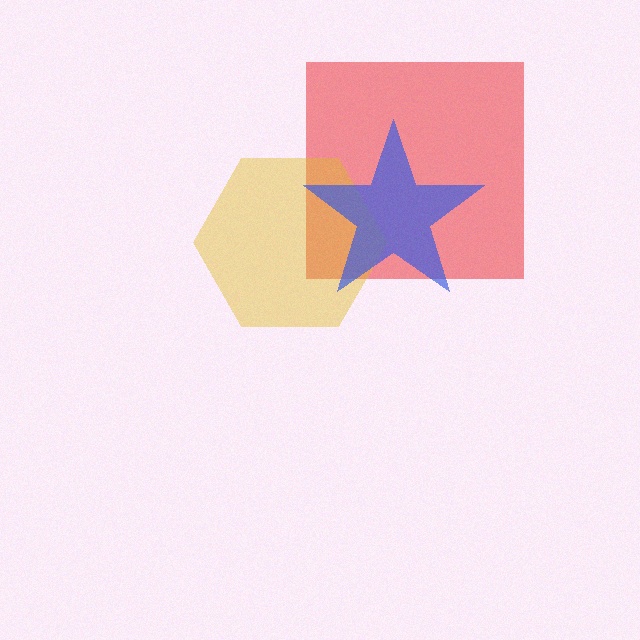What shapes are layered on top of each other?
The layered shapes are: a red square, a yellow hexagon, a blue star.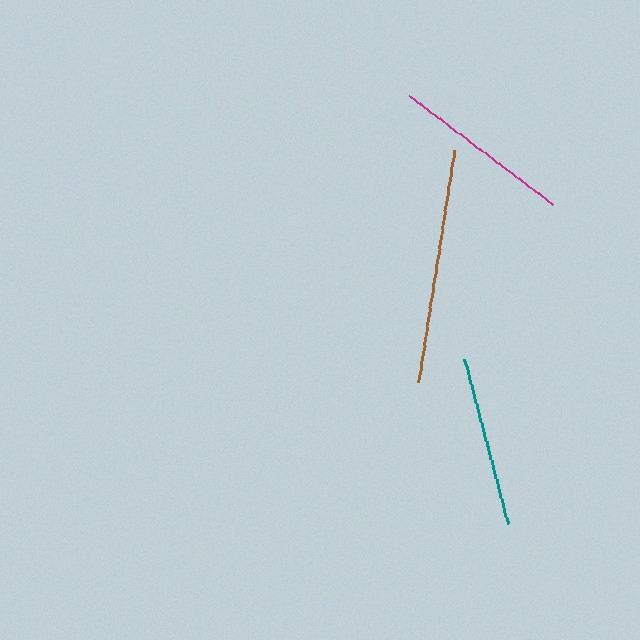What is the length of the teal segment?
The teal segment is approximately 171 pixels long.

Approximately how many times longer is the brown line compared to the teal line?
The brown line is approximately 1.4 times the length of the teal line.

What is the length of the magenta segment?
The magenta segment is approximately 180 pixels long.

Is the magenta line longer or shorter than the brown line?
The brown line is longer than the magenta line.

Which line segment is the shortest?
The teal line is the shortest at approximately 171 pixels.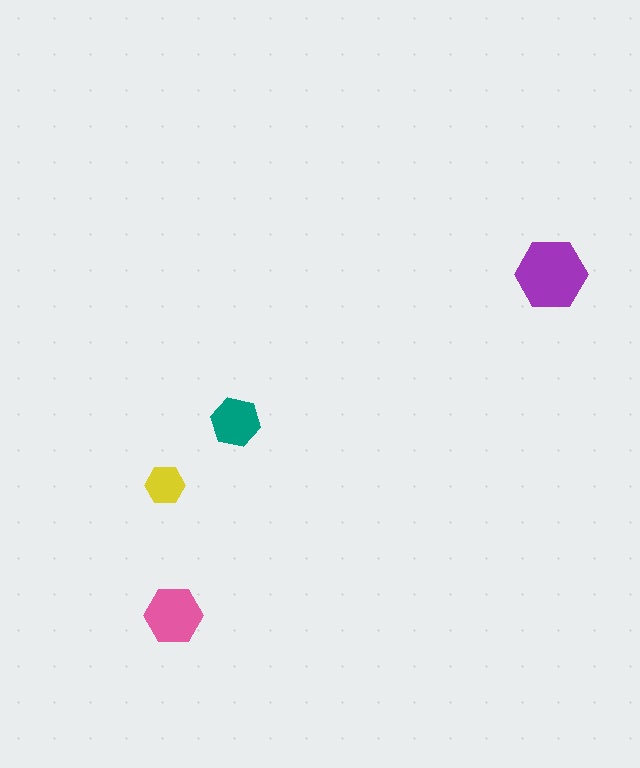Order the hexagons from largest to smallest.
the purple one, the pink one, the teal one, the yellow one.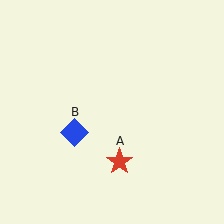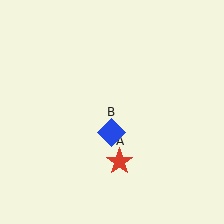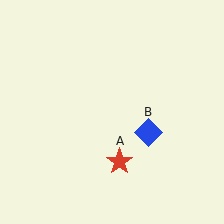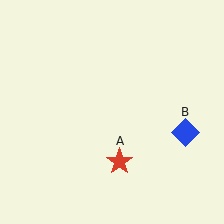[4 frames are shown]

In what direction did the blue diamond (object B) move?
The blue diamond (object B) moved right.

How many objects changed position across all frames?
1 object changed position: blue diamond (object B).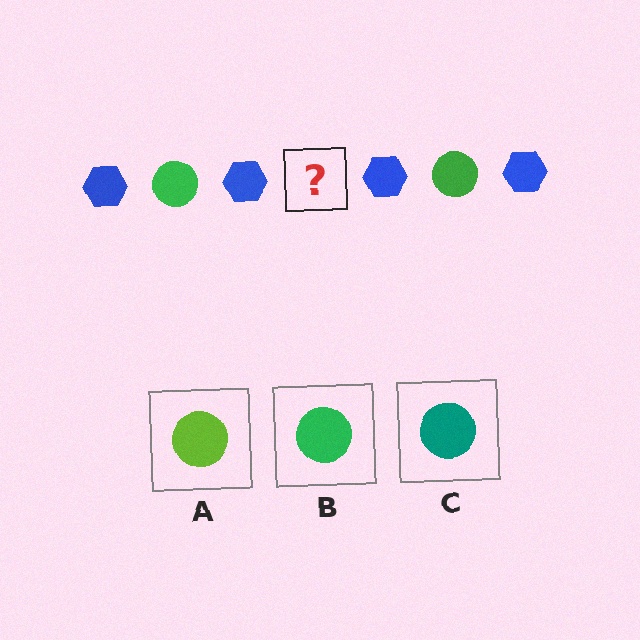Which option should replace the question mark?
Option B.